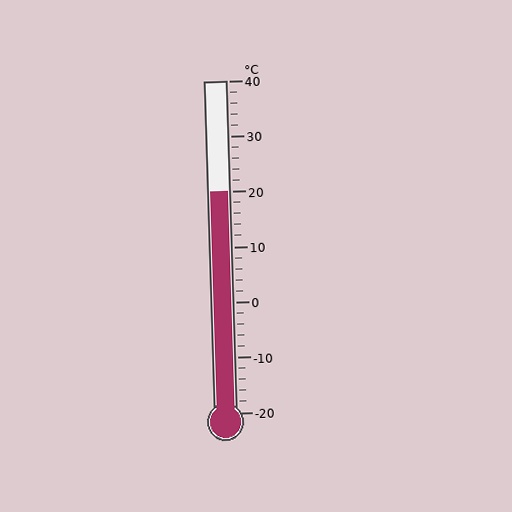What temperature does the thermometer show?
The thermometer shows approximately 20°C.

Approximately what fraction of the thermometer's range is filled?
The thermometer is filled to approximately 65% of its range.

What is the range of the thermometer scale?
The thermometer scale ranges from -20°C to 40°C.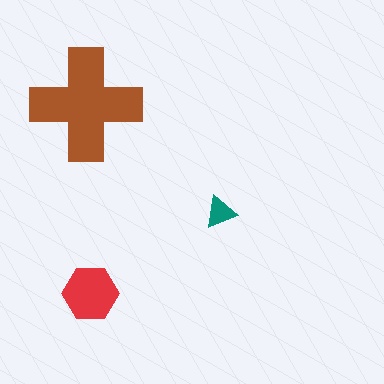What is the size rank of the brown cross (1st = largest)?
1st.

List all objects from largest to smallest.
The brown cross, the red hexagon, the teal triangle.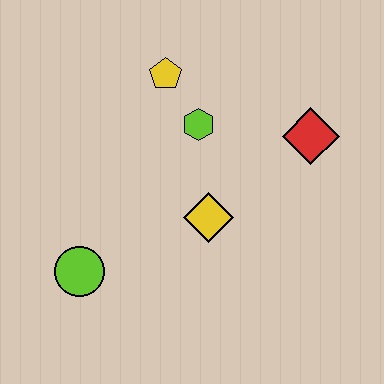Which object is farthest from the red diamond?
The lime circle is farthest from the red diamond.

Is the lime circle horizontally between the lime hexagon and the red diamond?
No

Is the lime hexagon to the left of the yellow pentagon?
No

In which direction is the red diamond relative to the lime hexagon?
The red diamond is to the right of the lime hexagon.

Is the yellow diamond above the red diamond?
No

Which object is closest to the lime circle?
The yellow diamond is closest to the lime circle.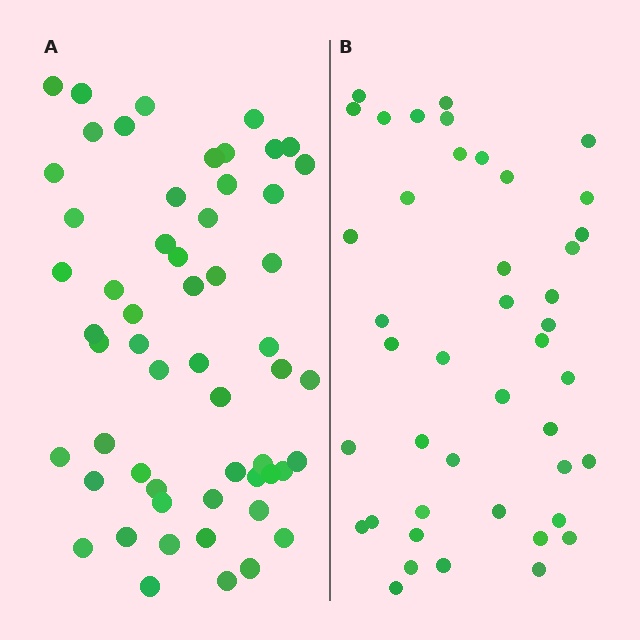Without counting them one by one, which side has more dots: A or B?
Region A (the left region) has more dots.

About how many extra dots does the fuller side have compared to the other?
Region A has approximately 15 more dots than region B.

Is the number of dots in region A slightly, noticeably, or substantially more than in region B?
Region A has noticeably more, but not dramatically so. The ratio is roughly 1.3 to 1.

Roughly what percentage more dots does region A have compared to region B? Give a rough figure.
About 30% more.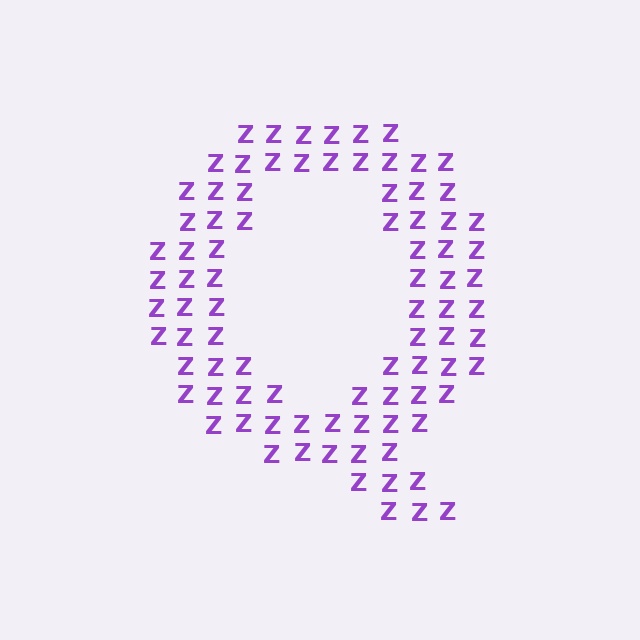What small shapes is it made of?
It is made of small letter Z's.